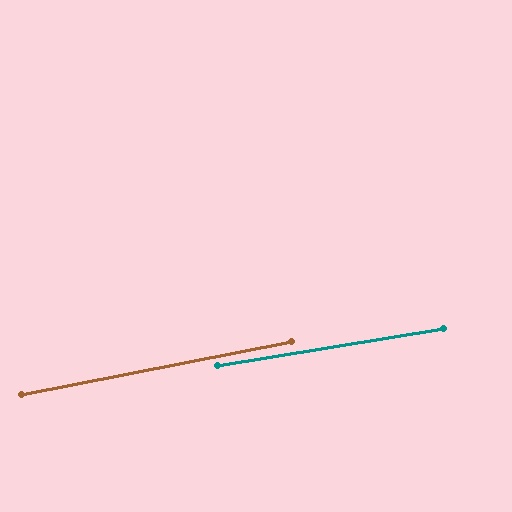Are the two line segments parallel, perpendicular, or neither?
Parallel — their directions differ by only 2.0°.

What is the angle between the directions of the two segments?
Approximately 2 degrees.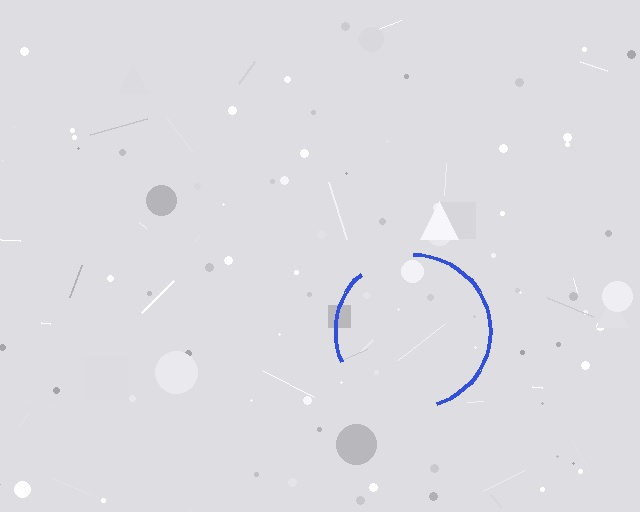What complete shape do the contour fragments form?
The contour fragments form a circle.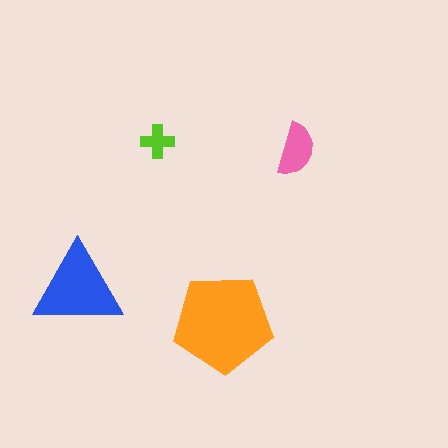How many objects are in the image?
There are 4 objects in the image.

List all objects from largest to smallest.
The orange pentagon, the blue triangle, the pink semicircle, the lime cross.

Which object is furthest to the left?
The blue triangle is leftmost.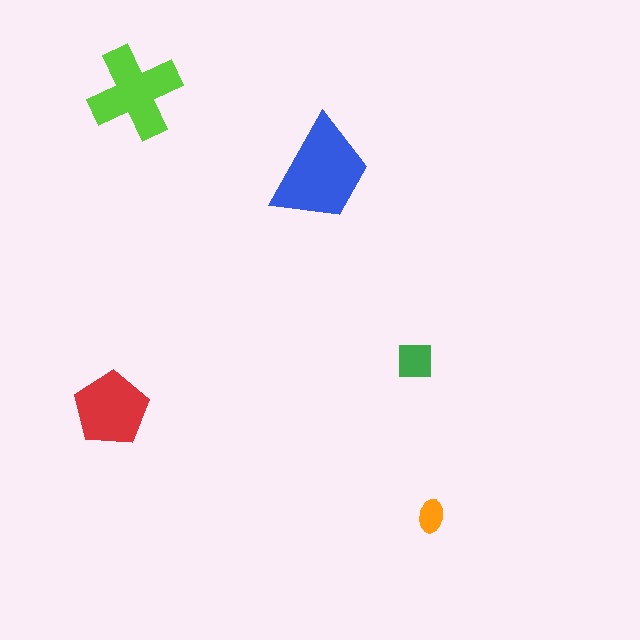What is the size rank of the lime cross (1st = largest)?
2nd.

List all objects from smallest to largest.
The orange ellipse, the green square, the red pentagon, the lime cross, the blue trapezoid.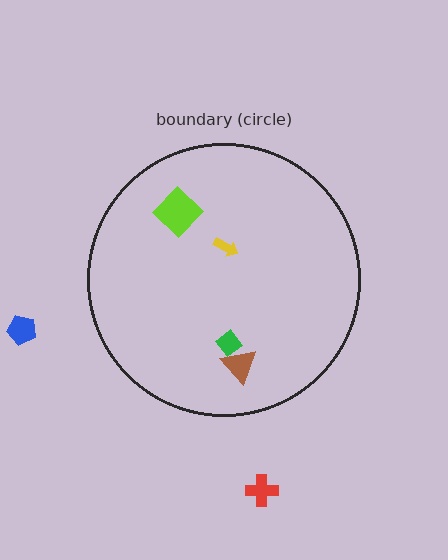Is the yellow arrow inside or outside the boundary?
Inside.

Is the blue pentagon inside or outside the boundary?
Outside.